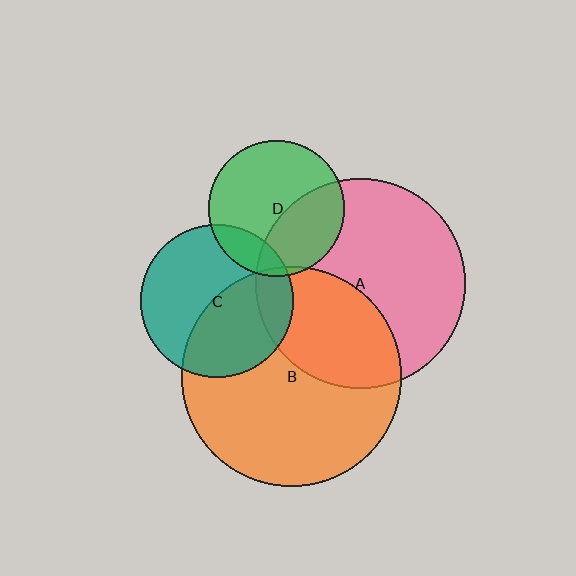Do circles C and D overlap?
Yes.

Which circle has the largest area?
Circle B (orange).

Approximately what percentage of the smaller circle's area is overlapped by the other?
Approximately 15%.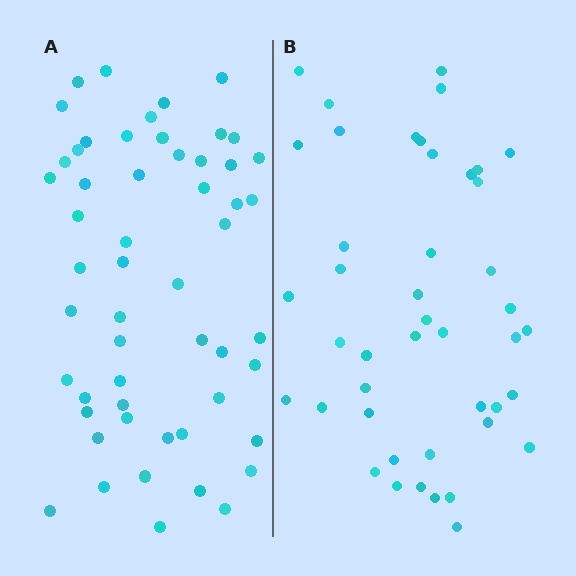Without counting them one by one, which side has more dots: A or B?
Region A (the left region) has more dots.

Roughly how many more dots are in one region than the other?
Region A has roughly 10 or so more dots than region B.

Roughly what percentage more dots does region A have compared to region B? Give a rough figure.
About 25% more.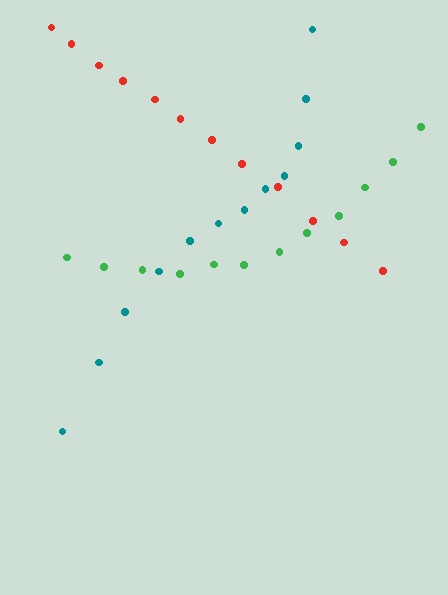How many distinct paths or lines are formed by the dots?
There are 3 distinct paths.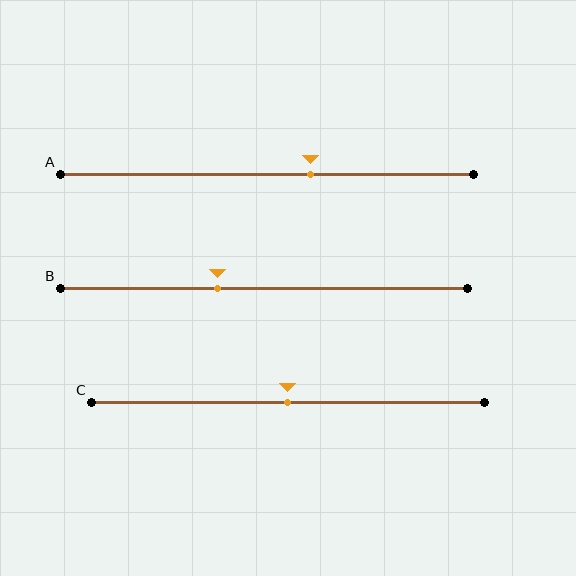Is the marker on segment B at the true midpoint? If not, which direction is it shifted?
No, the marker on segment B is shifted to the left by about 11% of the segment length.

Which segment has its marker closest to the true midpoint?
Segment C has its marker closest to the true midpoint.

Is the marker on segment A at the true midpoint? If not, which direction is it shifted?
No, the marker on segment A is shifted to the right by about 10% of the segment length.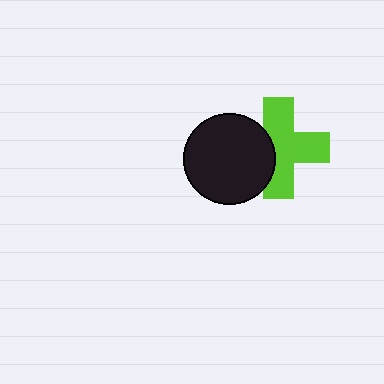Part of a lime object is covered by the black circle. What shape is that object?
It is a cross.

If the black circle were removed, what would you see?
You would see the complete lime cross.